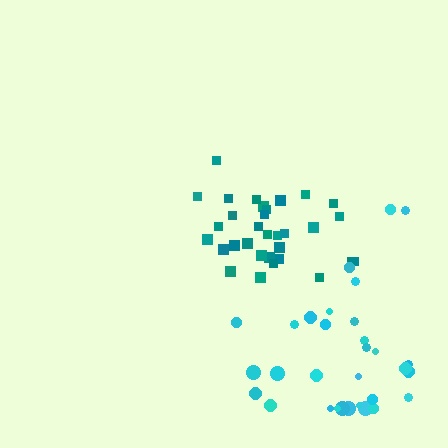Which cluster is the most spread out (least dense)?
Cyan.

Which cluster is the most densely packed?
Teal.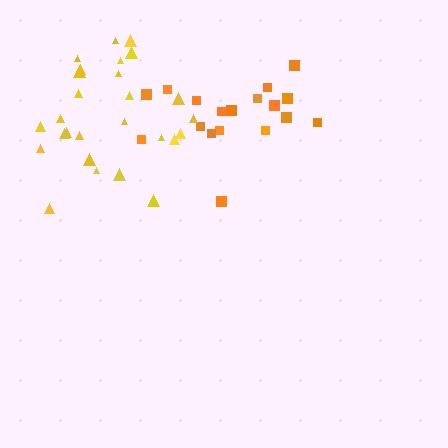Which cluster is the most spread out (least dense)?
Yellow.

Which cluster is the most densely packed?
Orange.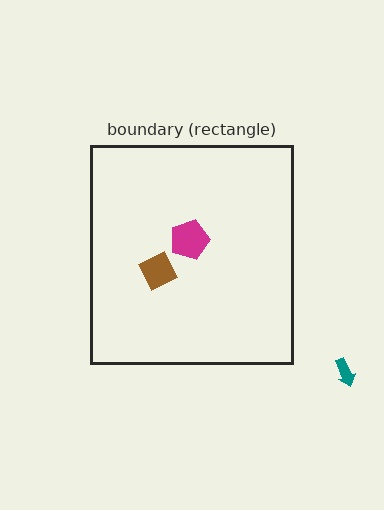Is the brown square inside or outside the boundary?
Inside.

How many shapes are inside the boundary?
2 inside, 1 outside.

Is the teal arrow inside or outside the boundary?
Outside.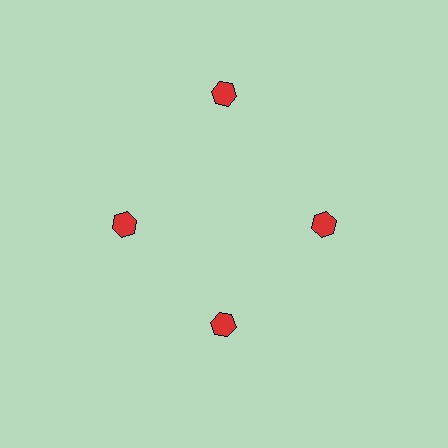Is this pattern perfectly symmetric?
No. The 4 red hexagons are arranged in a ring, but one element near the 12 o'clock position is pushed outward from the center, breaking the 4-fold rotational symmetry.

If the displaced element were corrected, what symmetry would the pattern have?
It would have 4-fold rotational symmetry — the pattern would map onto itself every 90 degrees.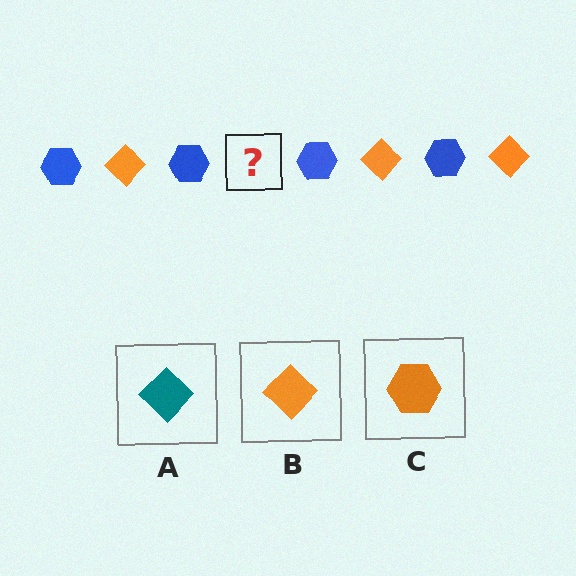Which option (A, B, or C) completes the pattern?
B.